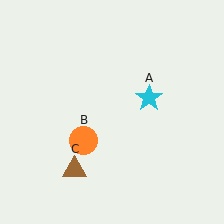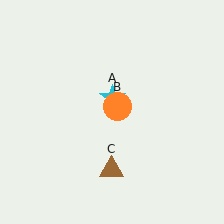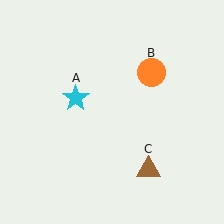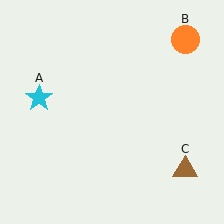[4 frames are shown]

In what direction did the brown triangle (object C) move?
The brown triangle (object C) moved right.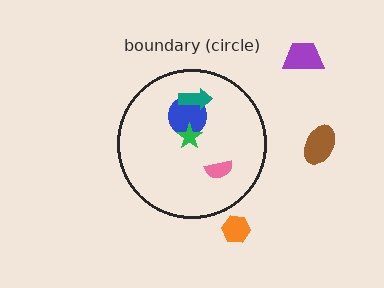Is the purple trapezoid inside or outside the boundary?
Outside.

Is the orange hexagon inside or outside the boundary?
Outside.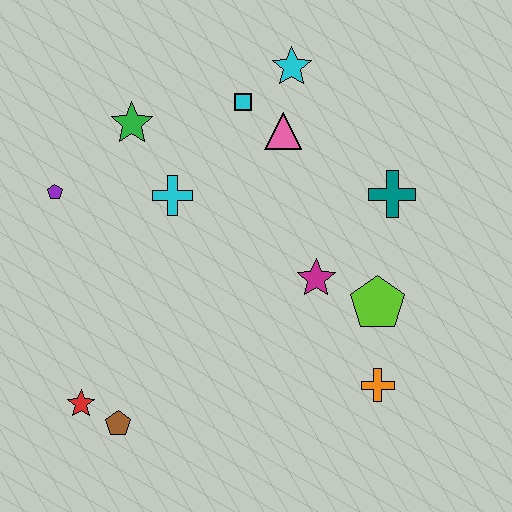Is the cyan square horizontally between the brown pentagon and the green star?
No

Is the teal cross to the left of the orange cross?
No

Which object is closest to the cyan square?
The pink triangle is closest to the cyan square.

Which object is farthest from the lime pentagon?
The purple pentagon is farthest from the lime pentagon.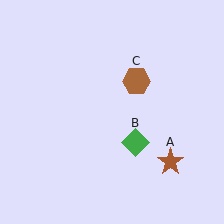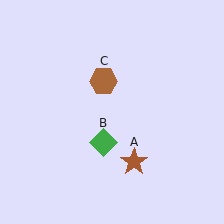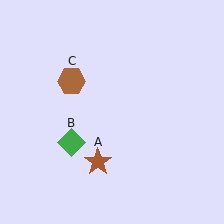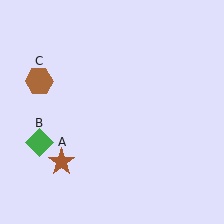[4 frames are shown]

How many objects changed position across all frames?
3 objects changed position: brown star (object A), green diamond (object B), brown hexagon (object C).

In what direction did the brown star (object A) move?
The brown star (object A) moved left.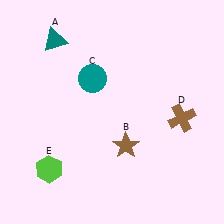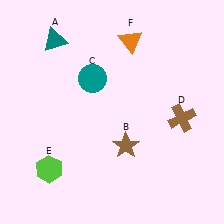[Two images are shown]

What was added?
An orange triangle (F) was added in Image 2.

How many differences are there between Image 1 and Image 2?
There is 1 difference between the two images.